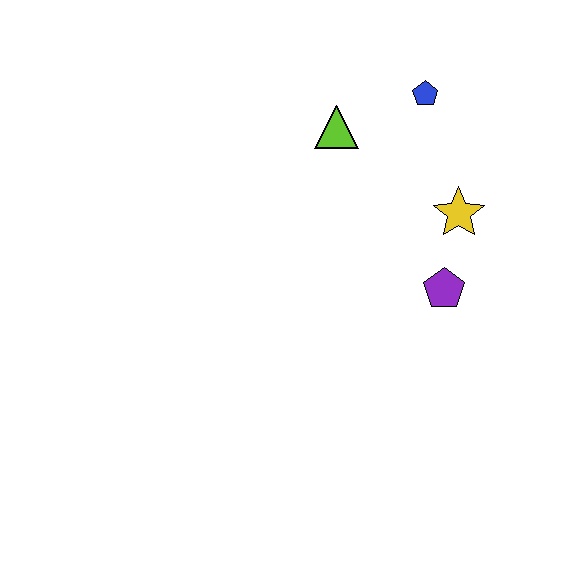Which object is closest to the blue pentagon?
The lime triangle is closest to the blue pentagon.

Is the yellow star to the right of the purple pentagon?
Yes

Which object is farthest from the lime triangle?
The purple pentagon is farthest from the lime triangle.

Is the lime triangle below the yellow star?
No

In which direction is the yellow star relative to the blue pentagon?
The yellow star is below the blue pentagon.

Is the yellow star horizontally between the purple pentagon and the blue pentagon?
No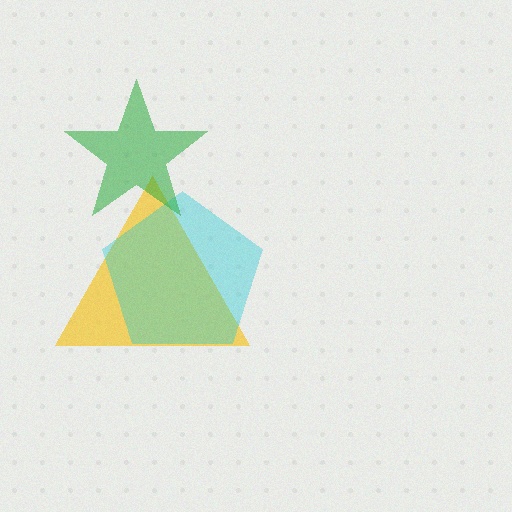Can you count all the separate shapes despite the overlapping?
Yes, there are 3 separate shapes.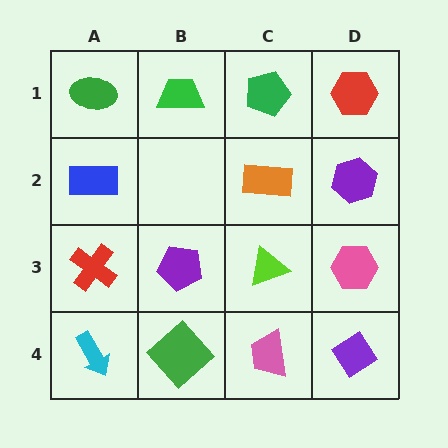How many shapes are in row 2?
3 shapes.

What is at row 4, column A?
A cyan arrow.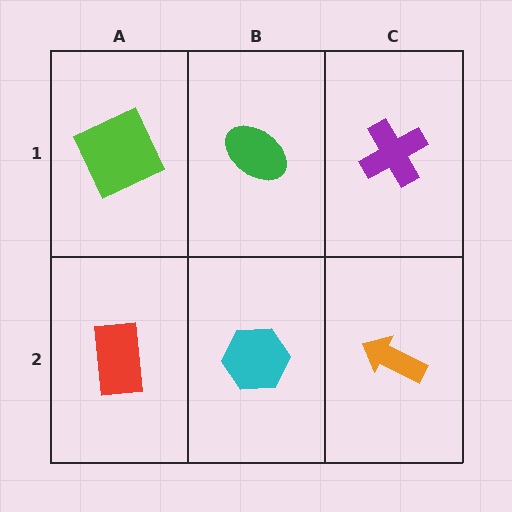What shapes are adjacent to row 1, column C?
An orange arrow (row 2, column C), a green ellipse (row 1, column B).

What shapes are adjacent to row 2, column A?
A lime square (row 1, column A), a cyan hexagon (row 2, column B).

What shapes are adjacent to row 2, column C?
A purple cross (row 1, column C), a cyan hexagon (row 2, column B).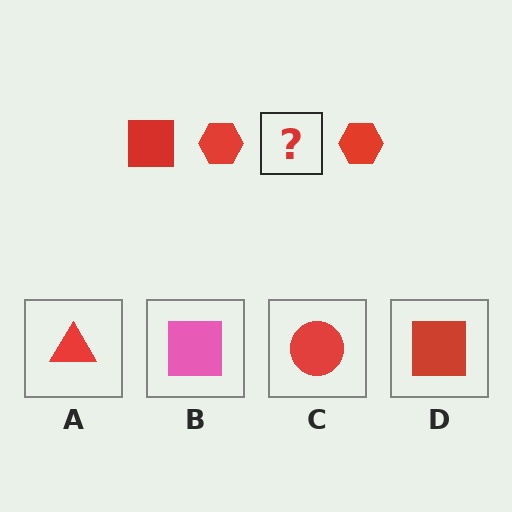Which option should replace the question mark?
Option D.